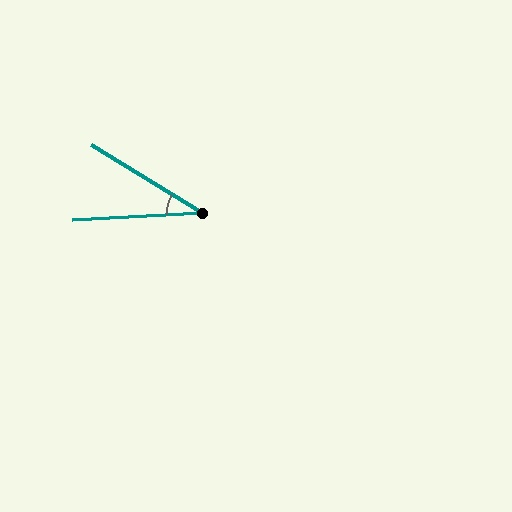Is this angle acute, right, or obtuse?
It is acute.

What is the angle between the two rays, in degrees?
Approximately 35 degrees.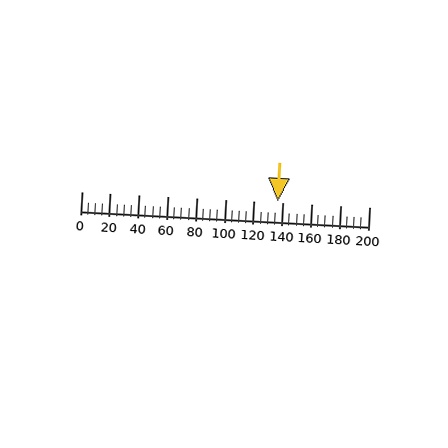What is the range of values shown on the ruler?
The ruler shows values from 0 to 200.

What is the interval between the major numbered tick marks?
The major tick marks are spaced 20 units apart.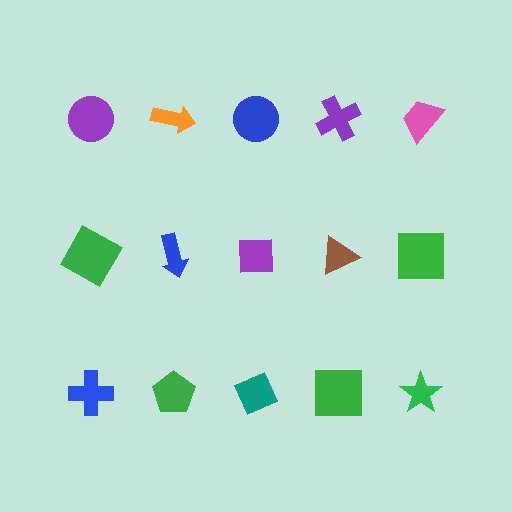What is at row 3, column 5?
A green star.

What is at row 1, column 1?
A purple circle.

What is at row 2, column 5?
A green square.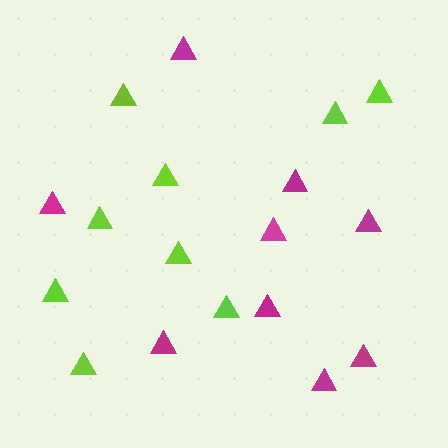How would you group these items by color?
There are 2 groups: one group of magenta triangles (9) and one group of lime triangles (9).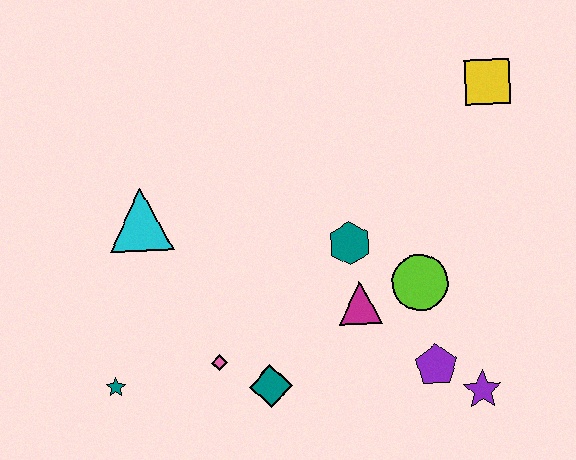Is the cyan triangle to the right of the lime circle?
No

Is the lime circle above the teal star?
Yes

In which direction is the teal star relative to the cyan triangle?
The teal star is below the cyan triangle.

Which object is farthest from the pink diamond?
The yellow square is farthest from the pink diamond.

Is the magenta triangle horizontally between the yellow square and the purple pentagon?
No